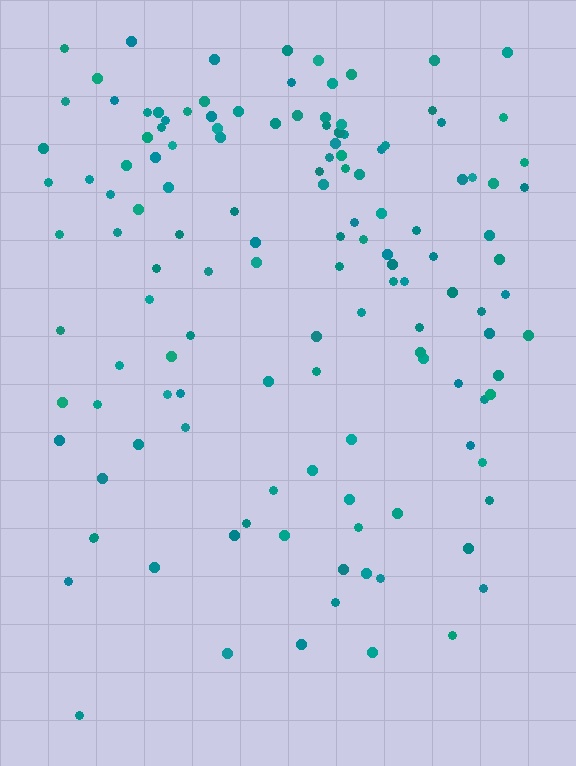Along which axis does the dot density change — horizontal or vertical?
Vertical.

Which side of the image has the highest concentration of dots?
The top.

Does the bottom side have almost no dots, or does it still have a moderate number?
Still a moderate number, just noticeably fewer than the top.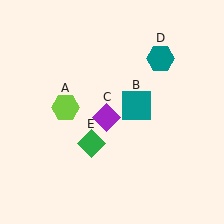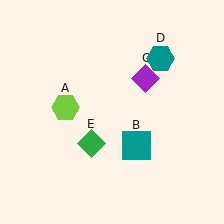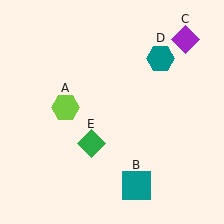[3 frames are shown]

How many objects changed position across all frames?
2 objects changed position: teal square (object B), purple diamond (object C).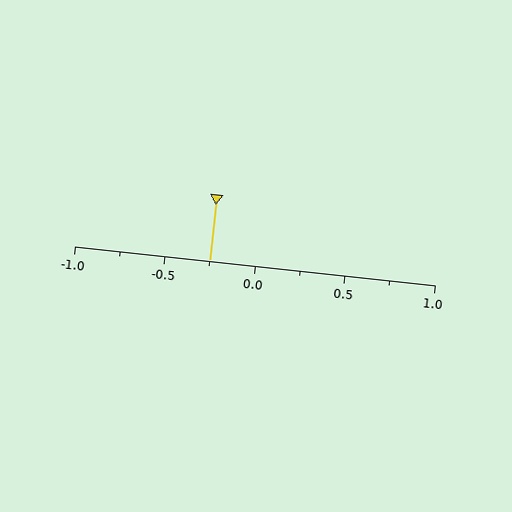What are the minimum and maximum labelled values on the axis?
The axis runs from -1.0 to 1.0.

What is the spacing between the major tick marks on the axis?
The major ticks are spaced 0.5 apart.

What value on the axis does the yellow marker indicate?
The marker indicates approximately -0.25.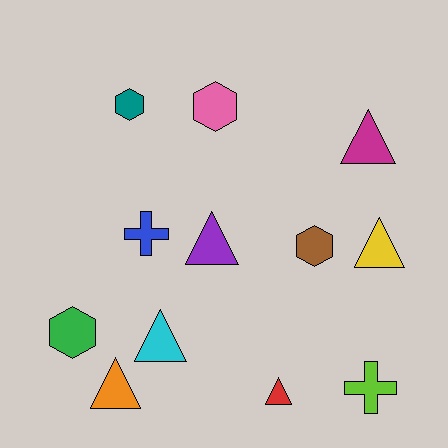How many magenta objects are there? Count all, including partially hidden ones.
There is 1 magenta object.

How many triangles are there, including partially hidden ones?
There are 6 triangles.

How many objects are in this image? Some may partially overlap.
There are 12 objects.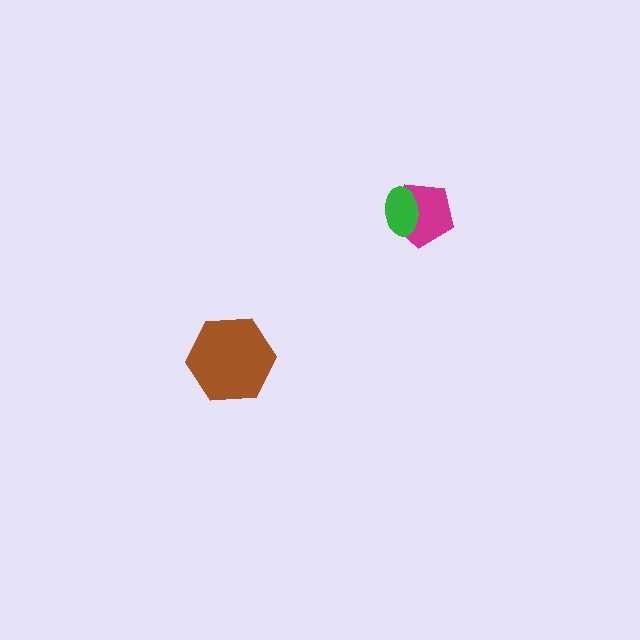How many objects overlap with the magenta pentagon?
1 object overlaps with the magenta pentagon.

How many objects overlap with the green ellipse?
1 object overlaps with the green ellipse.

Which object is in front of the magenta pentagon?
The green ellipse is in front of the magenta pentagon.